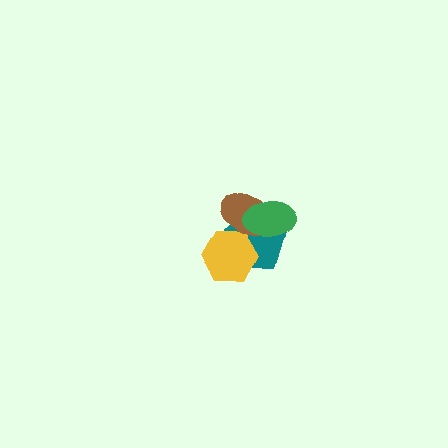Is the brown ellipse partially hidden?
Yes, it is partially covered by another shape.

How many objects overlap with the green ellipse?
2 objects overlap with the green ellipse.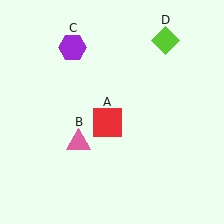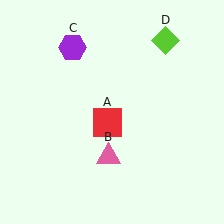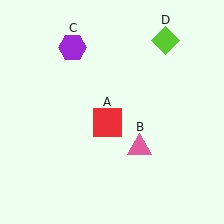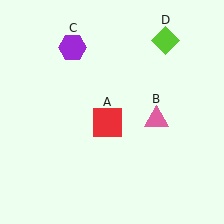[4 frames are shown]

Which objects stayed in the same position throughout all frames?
Red square (object A) and purple hexagon (object C) and lime diamond (object D) remained stationary.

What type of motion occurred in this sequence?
The pink triangle (object B) rotated counterclockwise around the center of the scene.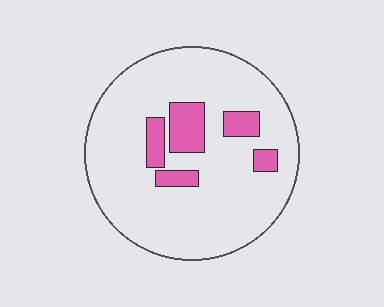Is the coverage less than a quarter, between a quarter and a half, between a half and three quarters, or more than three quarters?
Less than a quarter.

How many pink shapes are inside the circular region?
5.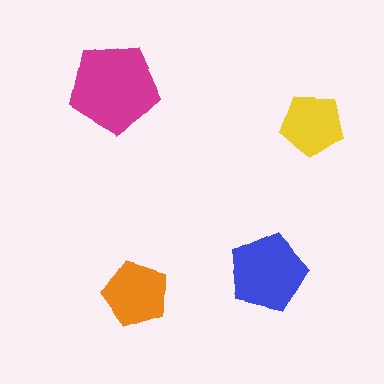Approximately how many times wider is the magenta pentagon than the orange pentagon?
About 1.5 times wider.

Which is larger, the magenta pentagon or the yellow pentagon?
The magenta one.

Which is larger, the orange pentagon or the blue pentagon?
The blue one.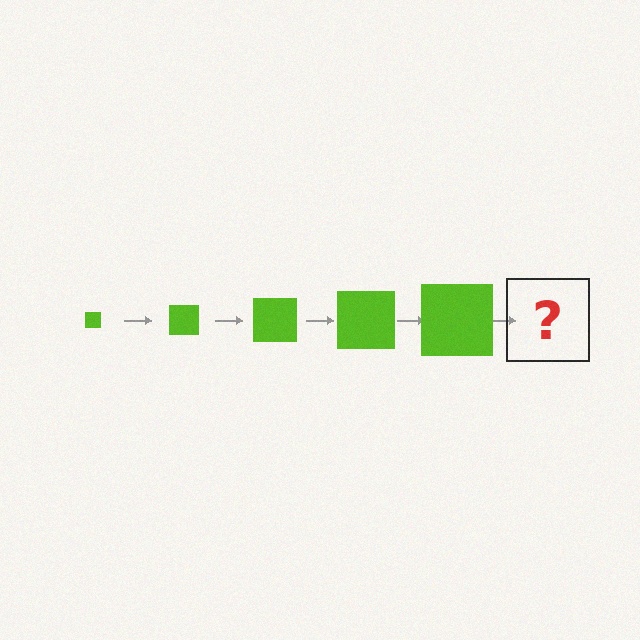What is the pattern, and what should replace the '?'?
The pattern is that the square gets progressively larger each step. The '?' should be a lime square, larger than the previous one.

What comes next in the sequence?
The next element should be a lime square, larger than the previous one.